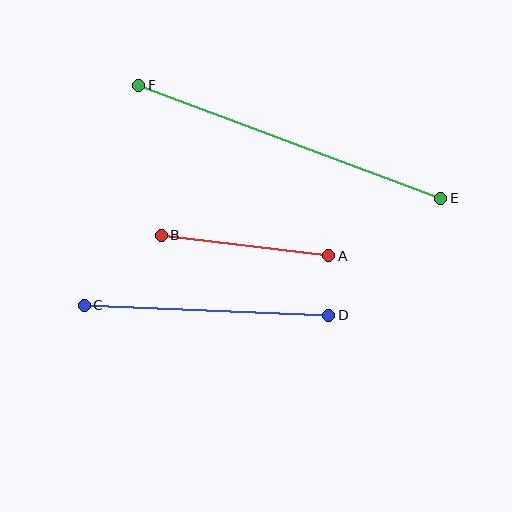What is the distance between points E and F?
The distance is approximately 322 pixels.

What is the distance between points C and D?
The distance is approximately 244 pixels.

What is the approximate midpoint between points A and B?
The midpoint is at approximately (245, 246) pixels.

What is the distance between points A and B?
The distance is approximately 168 pixels.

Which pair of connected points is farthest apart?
Points E and F are farthest apart.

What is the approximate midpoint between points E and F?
The midpoint is at approximately (290, 142) pixels.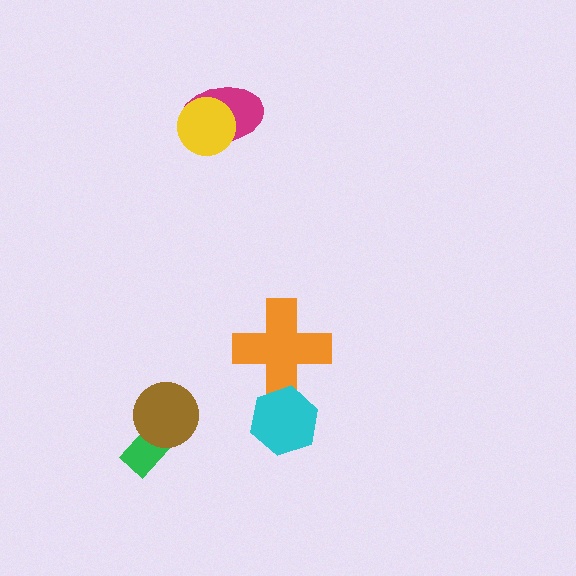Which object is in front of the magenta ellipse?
The yellow circle is in front of the magenta ellipse.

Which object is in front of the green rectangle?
The brown circle is in front of the green rectangle.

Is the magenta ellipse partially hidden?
Yes, it is partially covered by another shape.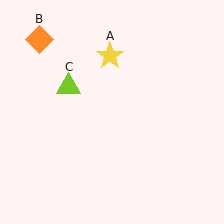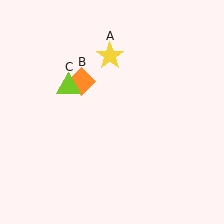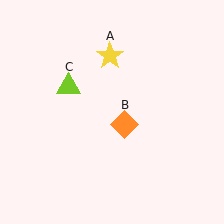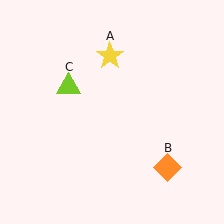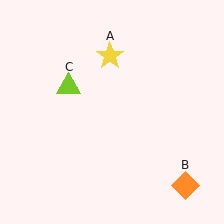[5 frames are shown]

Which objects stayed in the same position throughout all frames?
Yellow star (object A) and lime triangle (object C) remained stationary.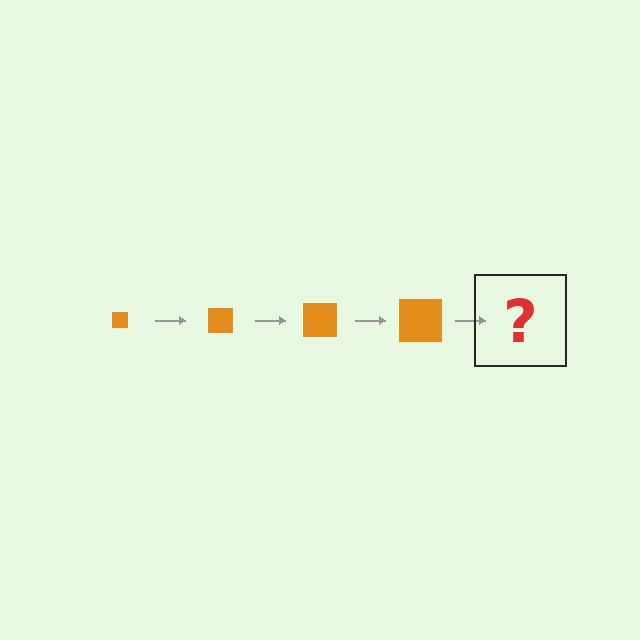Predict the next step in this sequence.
The next step is an orange square, larger than the previous one.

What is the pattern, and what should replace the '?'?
The pattern is that the square gets progressively larger each step. The '?' should be an orange square, larger than the previous one.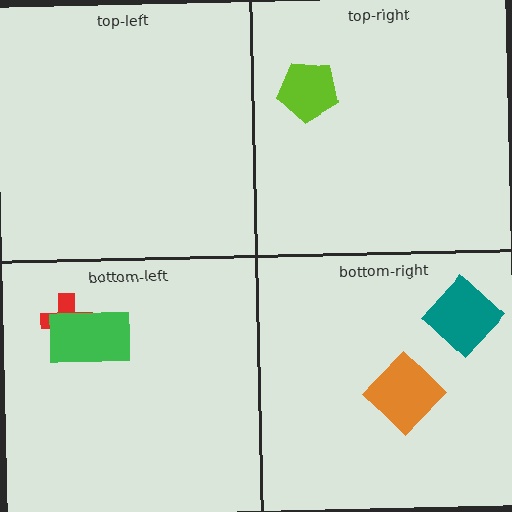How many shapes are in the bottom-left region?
2.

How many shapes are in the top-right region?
1.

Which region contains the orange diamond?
The bottom-right region.